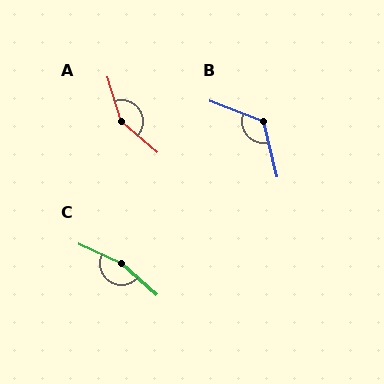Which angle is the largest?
C, at approximately 164 degrees.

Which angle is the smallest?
B, at approximately 125 degrees.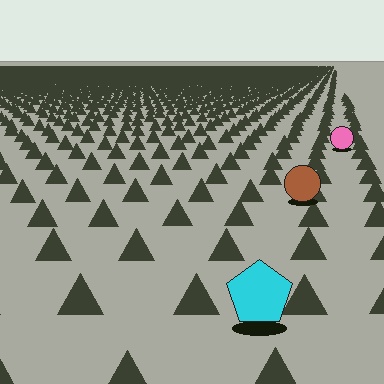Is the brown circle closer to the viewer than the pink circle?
Yes. The brown circle is closer — you can tell from the texture gradient: the ground texture is coarser near it.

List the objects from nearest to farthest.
From nearest to farthest: the cyan pentagon, the brown circle, the pink circle.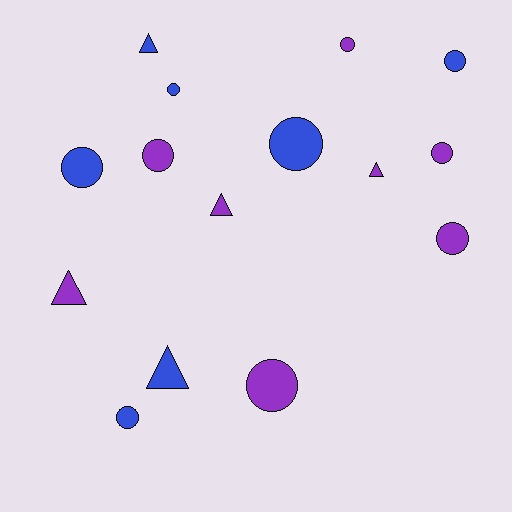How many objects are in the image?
There are 15 objects.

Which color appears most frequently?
Purple, with 8 objects.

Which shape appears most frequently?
Circle, with 10 objects.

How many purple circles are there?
There are 5 purple circles.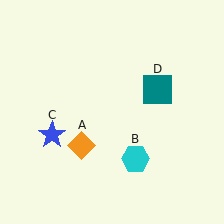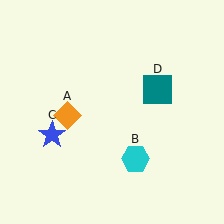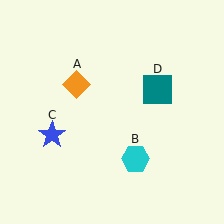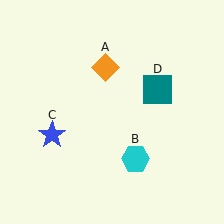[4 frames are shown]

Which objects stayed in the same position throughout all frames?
Cyan hexagon (object B) and blue star (object C) and teal square (object D) remained stationary.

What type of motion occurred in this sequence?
The orange diamond (object A) rotated clockwise around the center of the scene.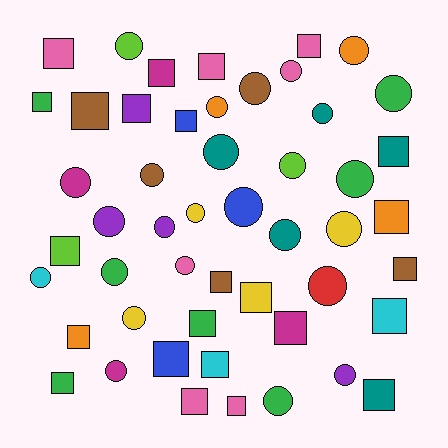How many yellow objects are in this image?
There are 4 yellow objects.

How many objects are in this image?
There are 50 objects.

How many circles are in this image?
There are 26 circles.